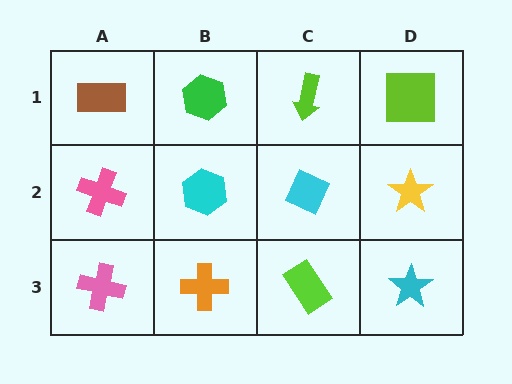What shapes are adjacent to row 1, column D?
A yellow star (row 2, column D), a lime arrow (row 1, column C).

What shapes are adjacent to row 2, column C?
A lime arrow (row 1, column C), a lime rectangle (row 3, column C), a cyan hexagon (row 2, column B), a yellow star (row 2, column D).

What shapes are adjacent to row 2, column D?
A lime square (row 1, column D), a cyan star (row 3, column D), a cyan diamond (row 2, column C).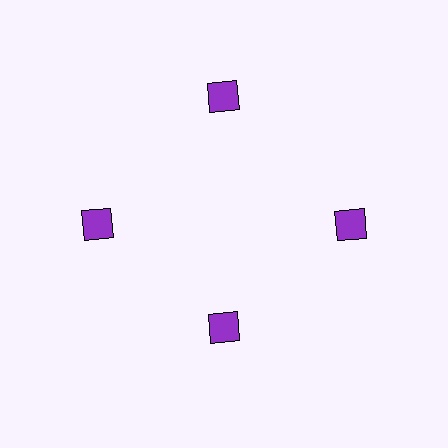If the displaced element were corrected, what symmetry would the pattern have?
It would have 4-fold rotational symmetry — the pattern would map onto itself every 90 degrees.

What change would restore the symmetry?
The symmetry would be restored by moving it outward, back onto the ring so that all 4 squares sit at equal angles and equal distance from the center.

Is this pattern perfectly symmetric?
No. The 4 purple squares are arranged in a ring, but one element near the 6 o'clock position is pulled inward toward the center, breaking the 4-fold rotational symmetry.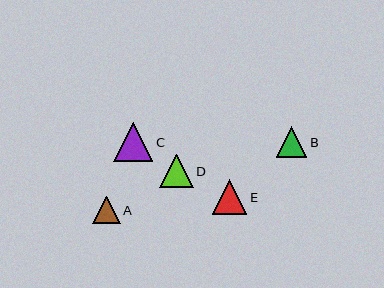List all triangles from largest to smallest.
From largest to smallest: C, E, D, B, A.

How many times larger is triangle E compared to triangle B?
Triangle E is approximately 1.1 times the size of triangle B.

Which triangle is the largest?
Triangle C is the largest with a size of approximately 39 pixels.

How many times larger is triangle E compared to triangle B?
Triangle E is approximately 1.1 times the size of triangle B.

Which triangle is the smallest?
Triangle A is the smallest with a size of approximately 28 pixels.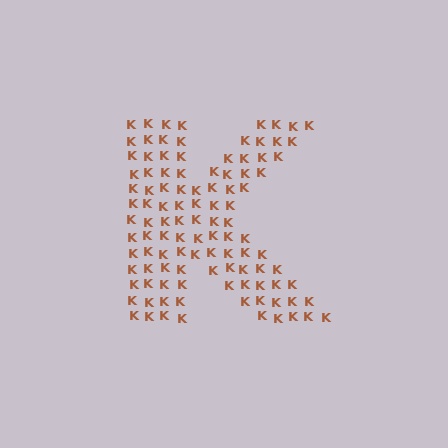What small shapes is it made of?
It is made of small letter K's.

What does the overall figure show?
The overall figure shows the letter K.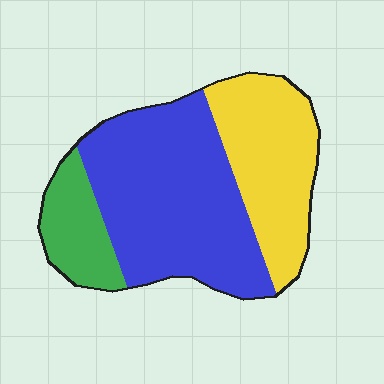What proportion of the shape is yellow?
Yellow takes up about one third (1/3) of the shape.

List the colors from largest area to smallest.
From largest to smallest: blue, yellow, green.